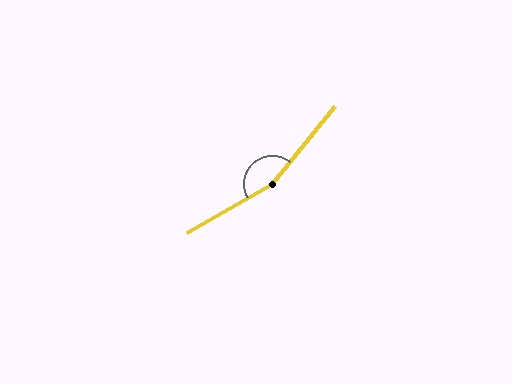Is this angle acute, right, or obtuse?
It is obtuse.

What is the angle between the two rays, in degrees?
Approximately 159 degrees.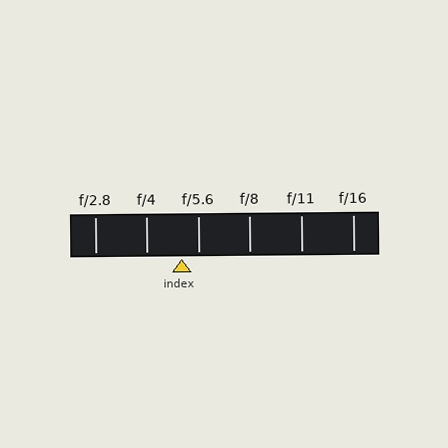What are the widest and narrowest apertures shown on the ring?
The widest aperture shown is f/2.8 and the narrowest is f/16.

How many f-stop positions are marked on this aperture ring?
There are 6 f-stop positions marked.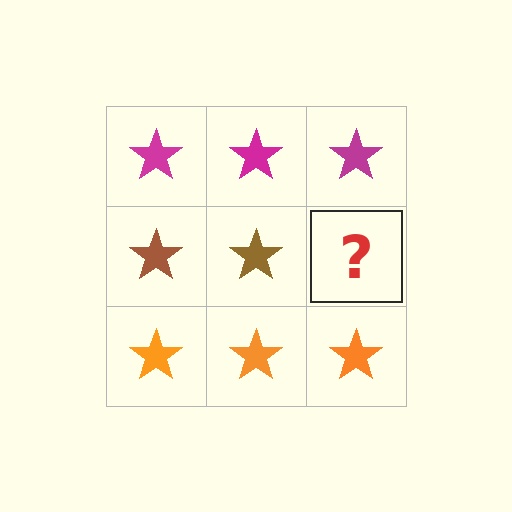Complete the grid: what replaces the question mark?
The question mark should be replaced with a brown star.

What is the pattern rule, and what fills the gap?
The rule is that each row has a consistent color. The gap should be filled with a brown star.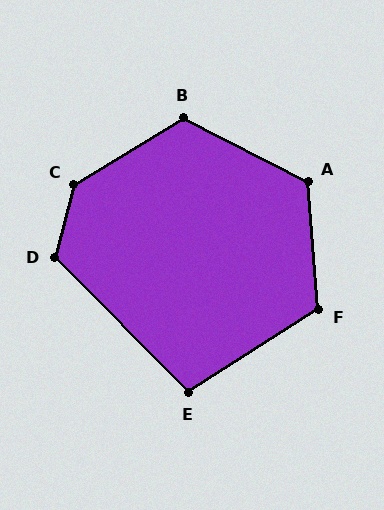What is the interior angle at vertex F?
Approximately 118 degrees (obtuse).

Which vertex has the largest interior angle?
C, at approximately 136 degrees.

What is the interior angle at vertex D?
Approximately 120 degrees (obtuse).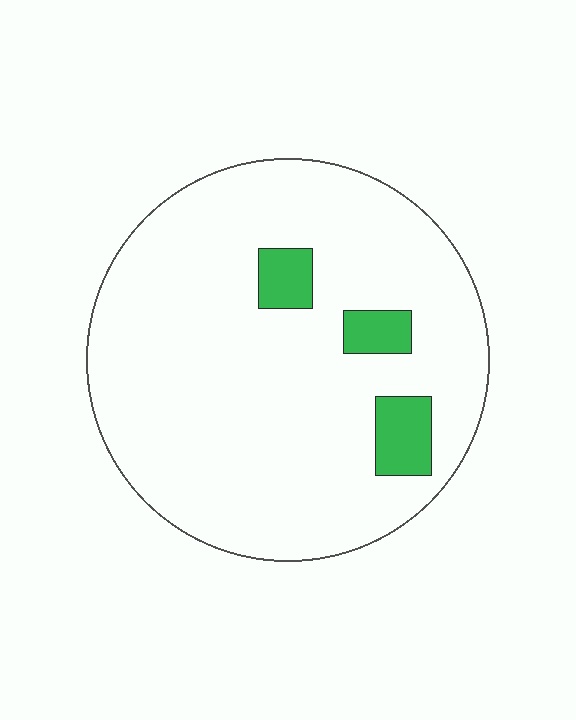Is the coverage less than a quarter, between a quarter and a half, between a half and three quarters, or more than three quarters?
Less than a quarter.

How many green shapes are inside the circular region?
3.